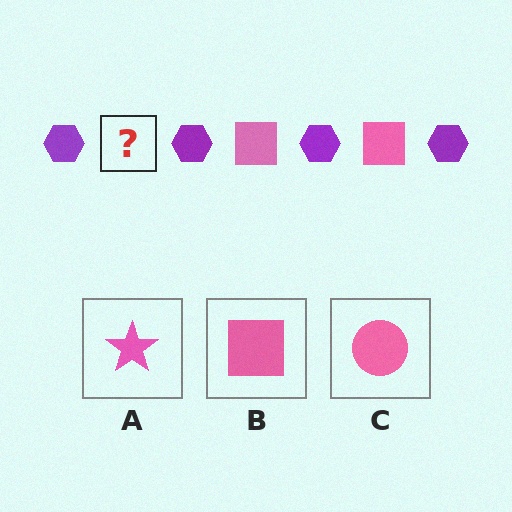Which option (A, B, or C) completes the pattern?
B.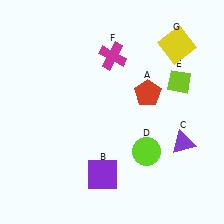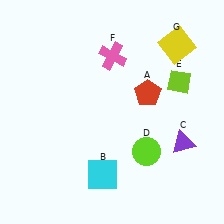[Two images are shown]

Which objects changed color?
B changed from purple to cyan. F changed from magenta to pink.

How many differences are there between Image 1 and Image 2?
There are 2 differences between the two images.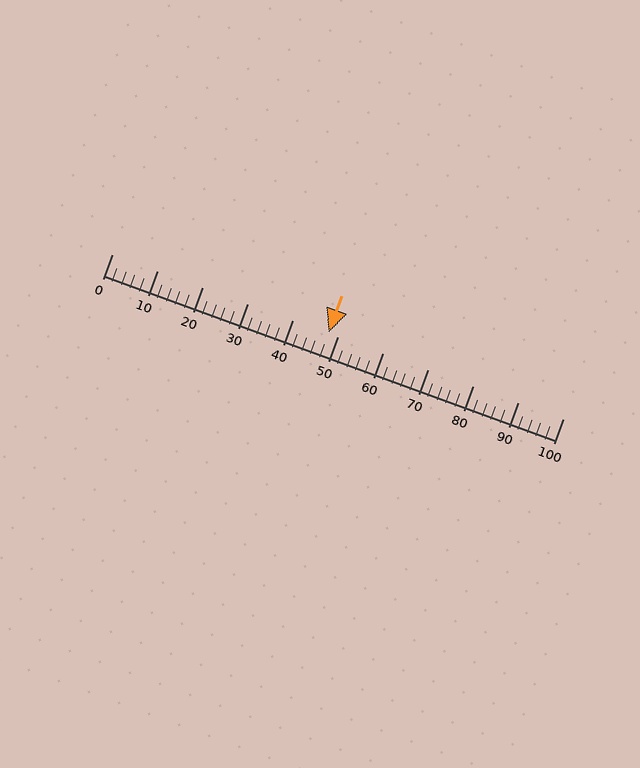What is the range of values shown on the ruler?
The ruler shows values from 0 to 100.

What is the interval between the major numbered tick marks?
The major tick marks are spaced 10 units apart.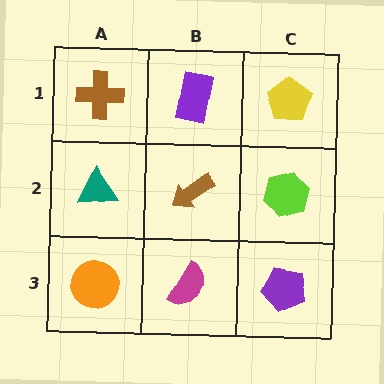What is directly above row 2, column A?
A brown cross.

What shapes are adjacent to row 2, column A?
A brown cross (row 1, column A), an orange circle (row 3, column A), a brown arrow (row 2, column B).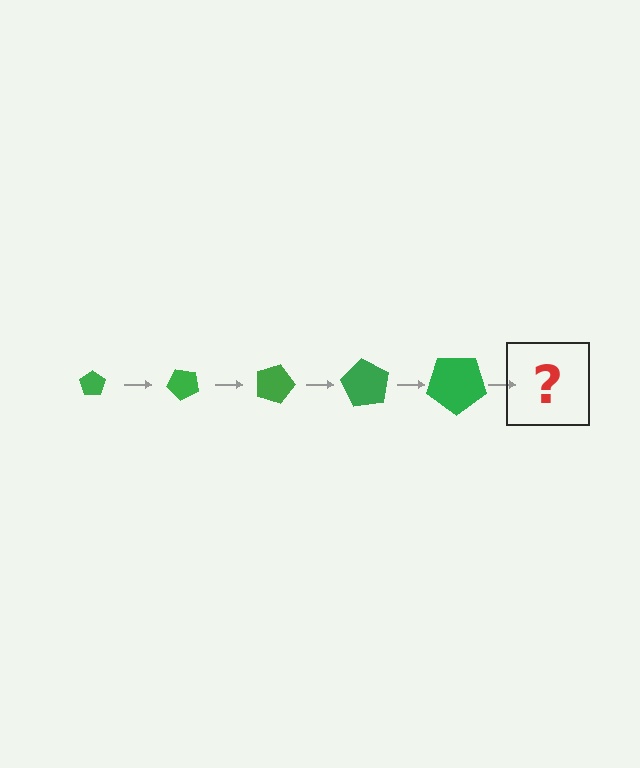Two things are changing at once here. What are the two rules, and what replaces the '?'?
The two rules are that the pentagon grows larger each step and it rotates 45 degrees each step. The '?' should be a pentagon, larger than the previous one and rotated 225 degrees from the start.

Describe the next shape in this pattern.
It should be a pentagon, larger than the previous one and rotated 225 degrees from the start.